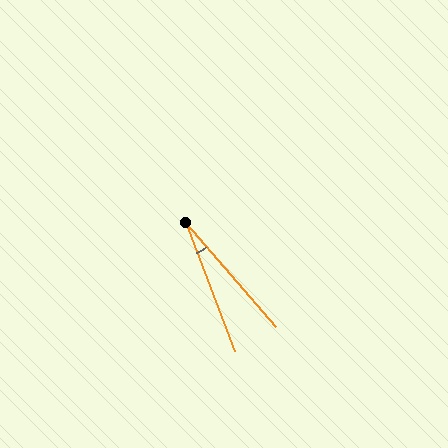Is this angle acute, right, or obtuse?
It is acute.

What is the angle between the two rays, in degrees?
Approximately 20 degrees.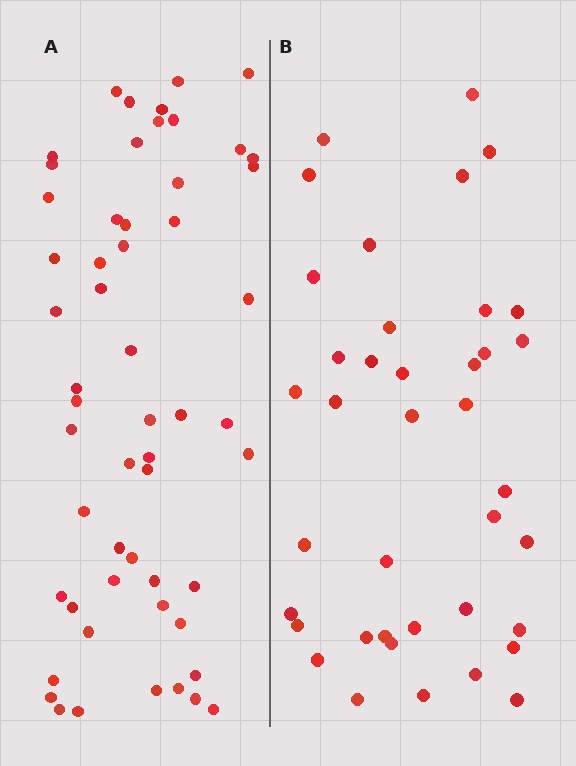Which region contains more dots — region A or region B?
Region A (the left region) has more dots.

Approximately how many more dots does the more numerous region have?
Region A has approximately 15 more dots than region B.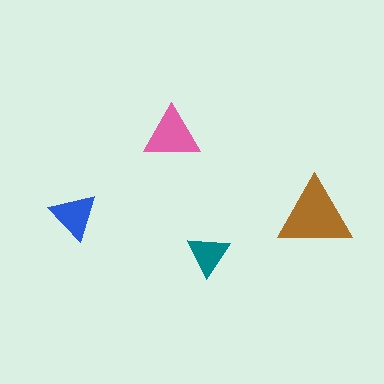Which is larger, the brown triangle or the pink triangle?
The brown one.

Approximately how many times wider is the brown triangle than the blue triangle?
About 1.5 times wider.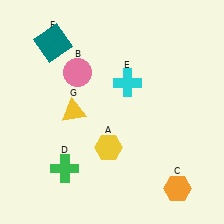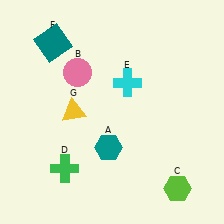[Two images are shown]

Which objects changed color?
A changed from yellow to teal. C changed from orange to lime.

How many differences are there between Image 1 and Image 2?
There are 2 differences between the two images.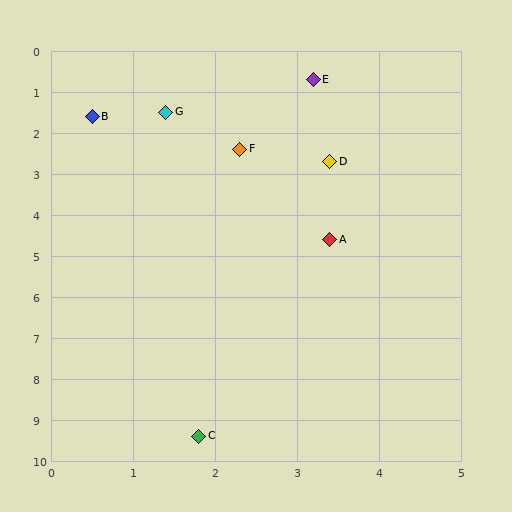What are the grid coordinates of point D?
Point D is at approximately (3.4, 2.7).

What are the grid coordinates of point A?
Point A is at approximately (3.4, 4.6).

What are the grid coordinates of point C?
Point C is at approximately (1.8, 9.4).